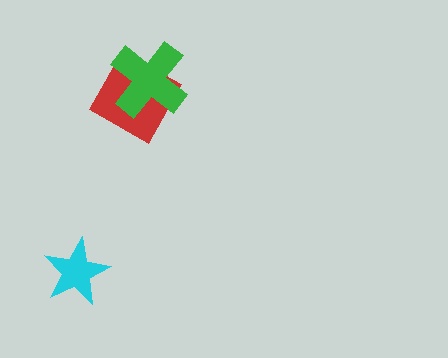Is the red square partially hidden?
Yes, it is partially covered by another shape.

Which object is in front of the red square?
The green cross is in front of the red square.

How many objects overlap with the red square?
1 object overlaps with the red square.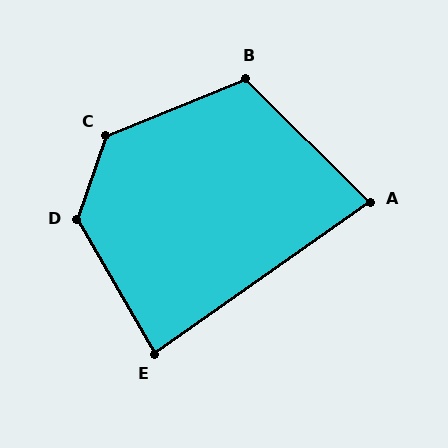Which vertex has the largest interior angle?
C, at approximately 132 degrees.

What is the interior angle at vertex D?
Approximately 131 degrees (obtuse).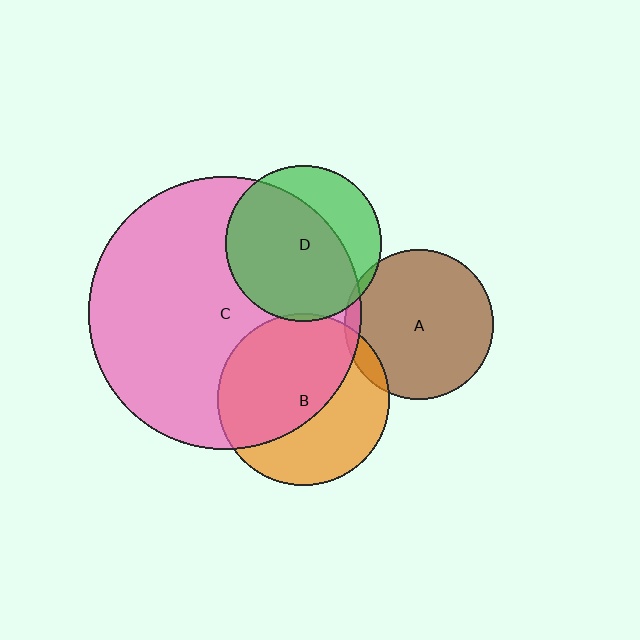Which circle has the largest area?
Circle C (pink).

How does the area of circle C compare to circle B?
Approximately 2.5 times.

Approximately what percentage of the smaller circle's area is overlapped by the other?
Approximately 55%.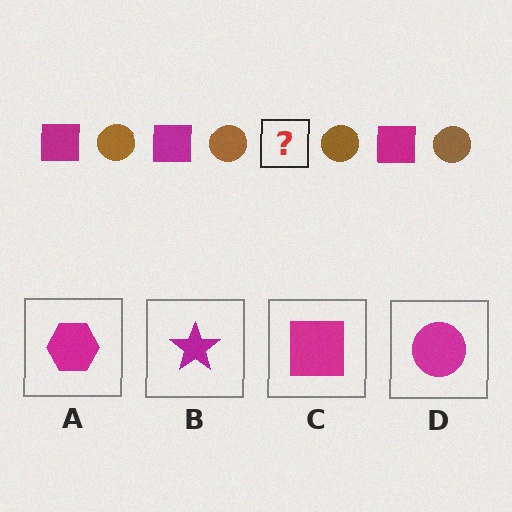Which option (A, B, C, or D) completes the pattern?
C.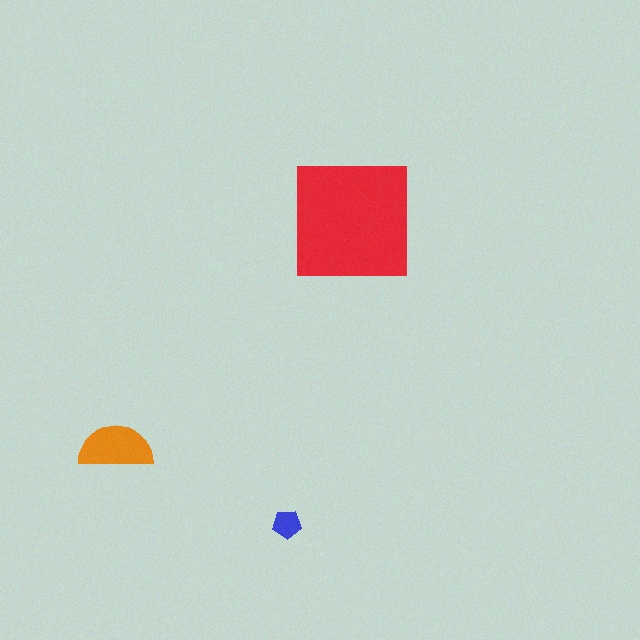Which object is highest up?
The red square is topmost.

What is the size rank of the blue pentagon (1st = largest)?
3rd.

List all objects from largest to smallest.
The red square, the orange semicircle, the blue pentagon.